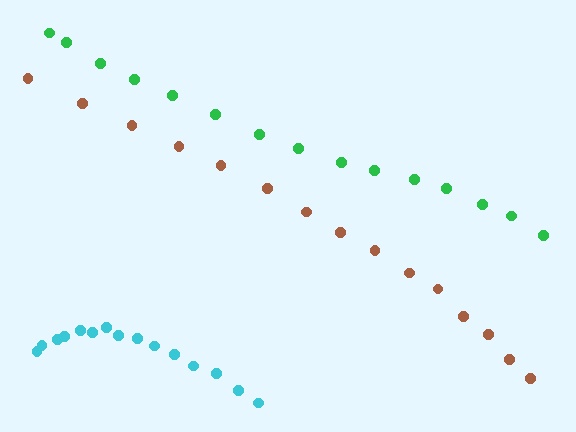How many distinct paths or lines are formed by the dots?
There are 3 distinct paths.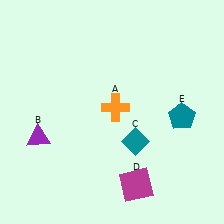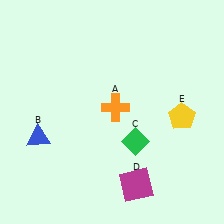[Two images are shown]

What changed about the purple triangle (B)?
In Image 1, B is purple. In Image 2, it changed to blue.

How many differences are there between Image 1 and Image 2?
There are 3 differences between the two images.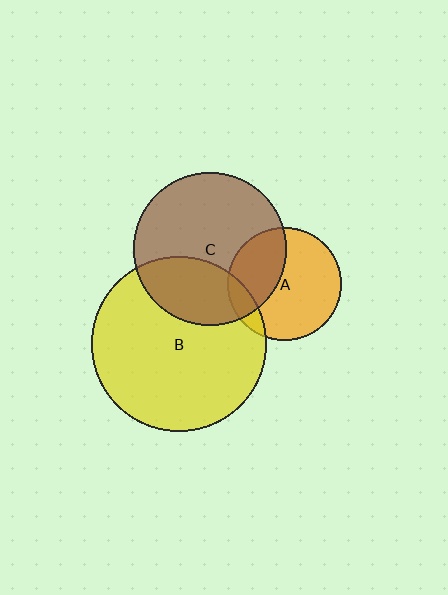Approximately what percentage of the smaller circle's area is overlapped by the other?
Approximately 10%.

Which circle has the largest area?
Circle B (yellow).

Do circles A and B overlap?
Yes.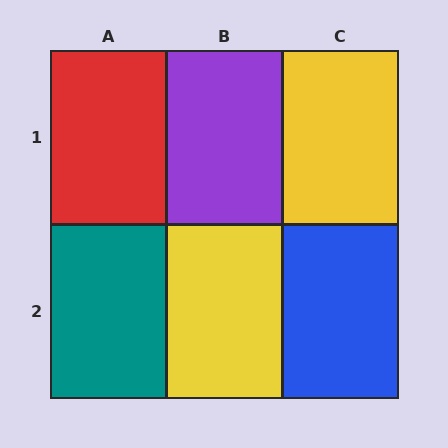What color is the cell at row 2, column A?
Teal.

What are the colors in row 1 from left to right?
Red, purple, yellow.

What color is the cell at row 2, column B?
Yellow.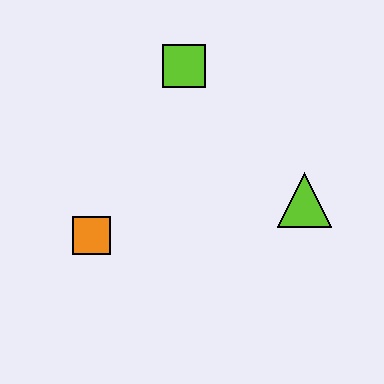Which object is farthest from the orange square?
The lime triangle is farthest from the orange square.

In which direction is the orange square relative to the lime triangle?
The orange square is to the left of the lime triangle.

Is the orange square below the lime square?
Yes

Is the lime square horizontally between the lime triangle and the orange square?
Yes